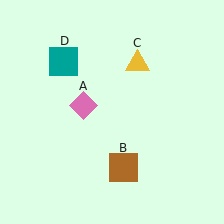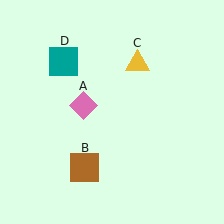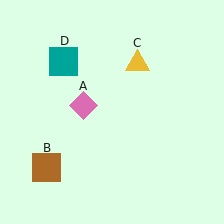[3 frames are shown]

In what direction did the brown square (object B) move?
The brown square (object B) moved left.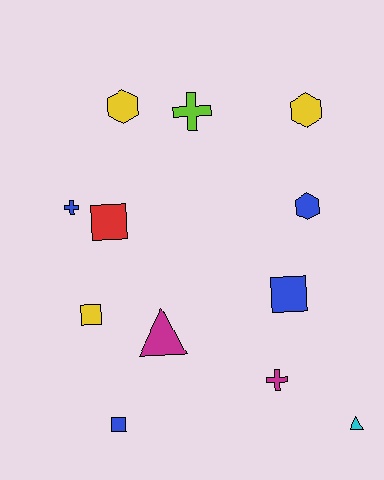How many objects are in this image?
There are 12 objects.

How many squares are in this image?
There are 4 squares.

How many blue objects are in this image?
There are 4 blue objects.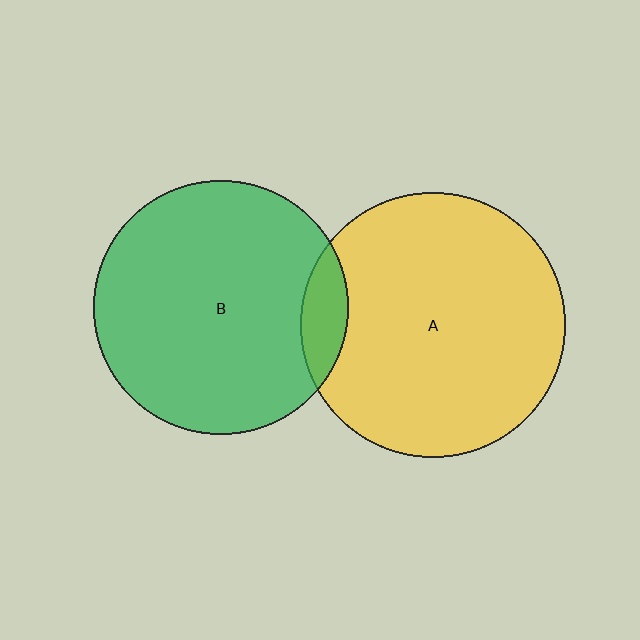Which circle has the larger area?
Circle A (yellow).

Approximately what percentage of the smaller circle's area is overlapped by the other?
Approximately 10%.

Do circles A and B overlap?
Yes.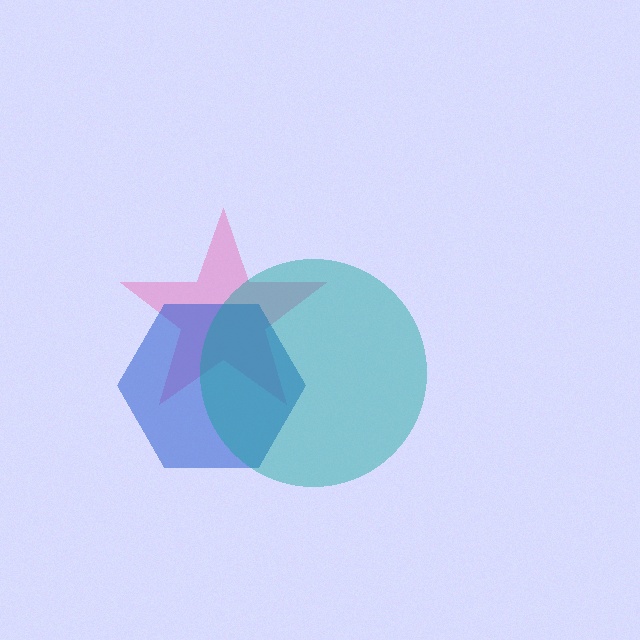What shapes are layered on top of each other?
The layered shapes are: a pink star, a blue hexagon, a teal circle.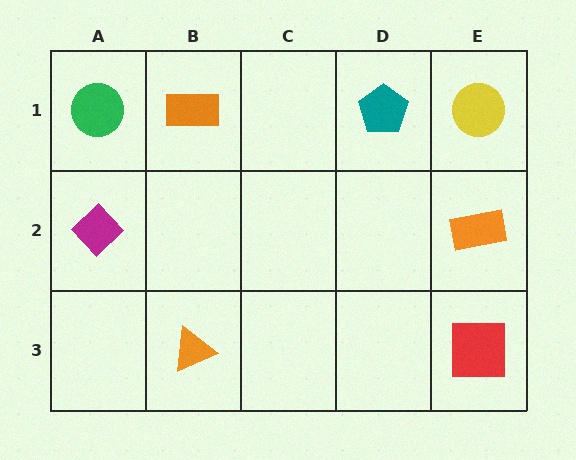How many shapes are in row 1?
4 shapes.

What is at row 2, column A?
A magenta diamond.